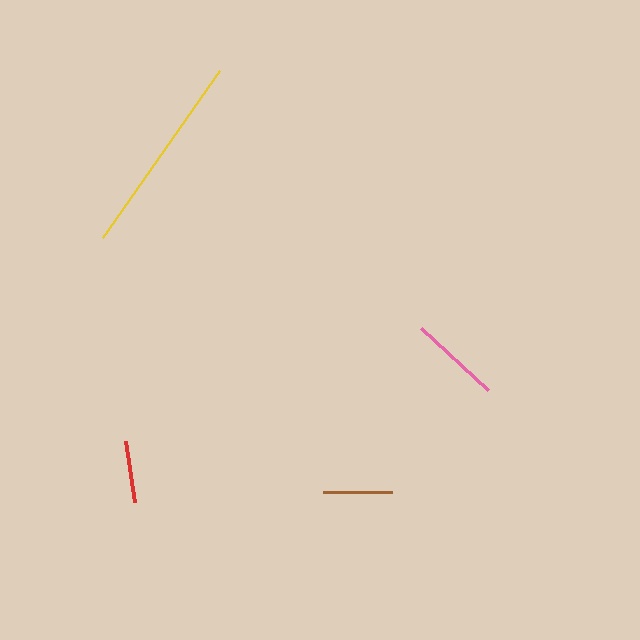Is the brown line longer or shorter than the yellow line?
The yellow line is longer than the brown line.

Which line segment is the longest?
The yellow line is the longest at approximately 203 pixels.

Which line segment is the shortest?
The red line is the shortest at approximately 61 pixels.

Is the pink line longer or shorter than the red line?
The pink line is longer than the red line.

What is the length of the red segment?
The red segment is approximately 61 pixels long.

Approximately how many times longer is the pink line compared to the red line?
The pink line is approximately 1.5 times the length of the red line.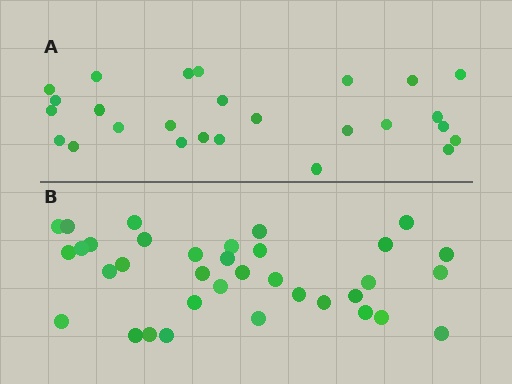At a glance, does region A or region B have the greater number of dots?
Region B (the bottom region) has more dots.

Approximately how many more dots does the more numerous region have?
Region B has roughly 8 or so more dots than region A.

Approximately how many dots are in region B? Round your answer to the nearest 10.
About 40 dots. (The exact count is 35, which rounds to 40.)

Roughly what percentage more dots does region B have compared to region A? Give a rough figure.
About 35% more.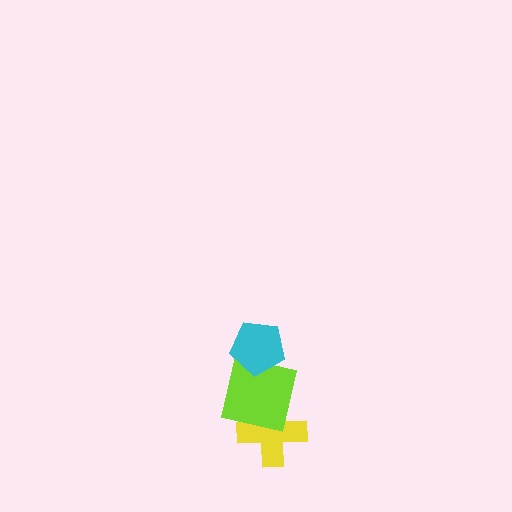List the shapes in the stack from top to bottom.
From top to bottom: the cyan pentagon, the lime square, the yellow cross.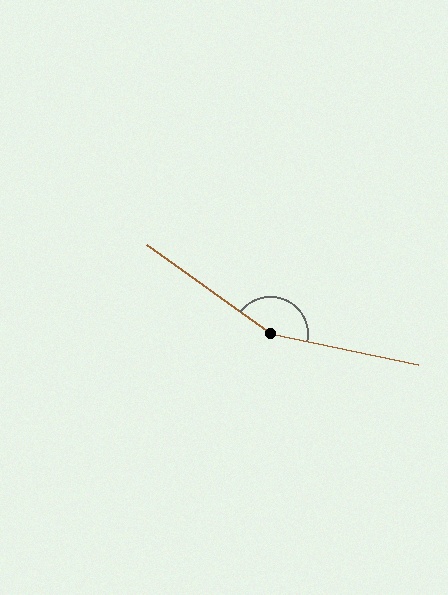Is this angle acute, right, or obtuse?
It is obtuse.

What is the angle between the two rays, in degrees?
Approximately 156 degrees.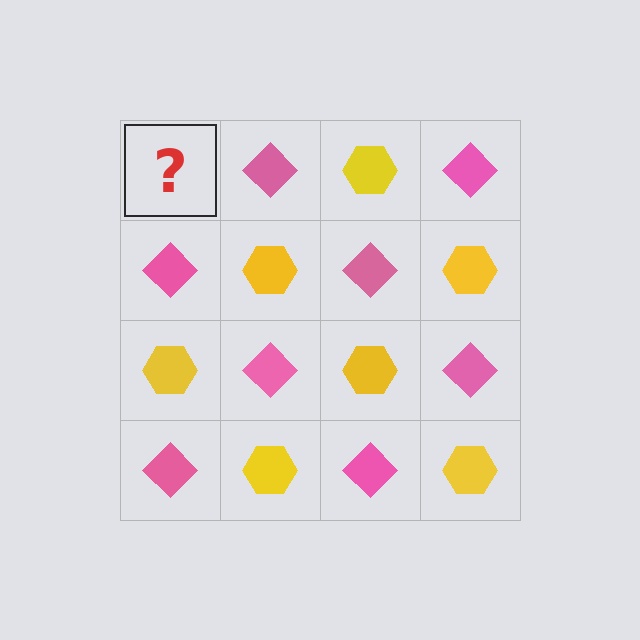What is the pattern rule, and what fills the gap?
The rule is that it alternates yellow hexagon and pink diamond in a checkerboard pattern. The gap should be filled with a yellow hexagon.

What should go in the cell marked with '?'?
The missing cell should contain a yellow hexagon.